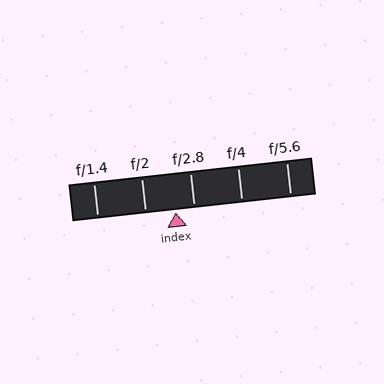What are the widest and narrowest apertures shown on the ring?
The widest aperture shown is f/1.4 and the narrowest is f/5.6.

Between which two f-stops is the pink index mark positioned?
The index mark is between f/2 and f/2.8.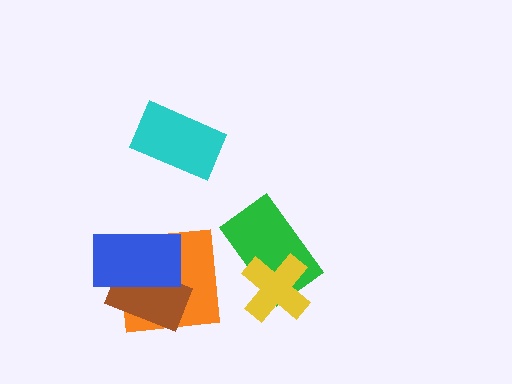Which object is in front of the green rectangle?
The yellow cross is in front of the green rectangle.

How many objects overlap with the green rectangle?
1 object overlaps with the green rectangle.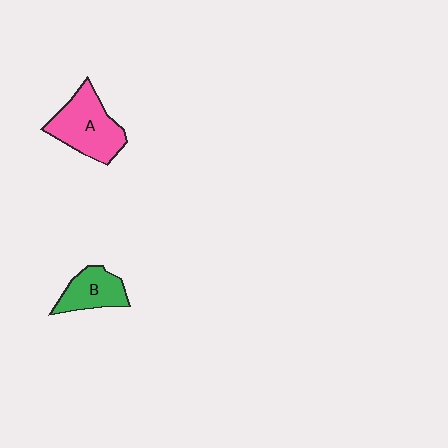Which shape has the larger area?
Shape A (pink).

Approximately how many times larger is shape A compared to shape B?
Approximately 1.5 times.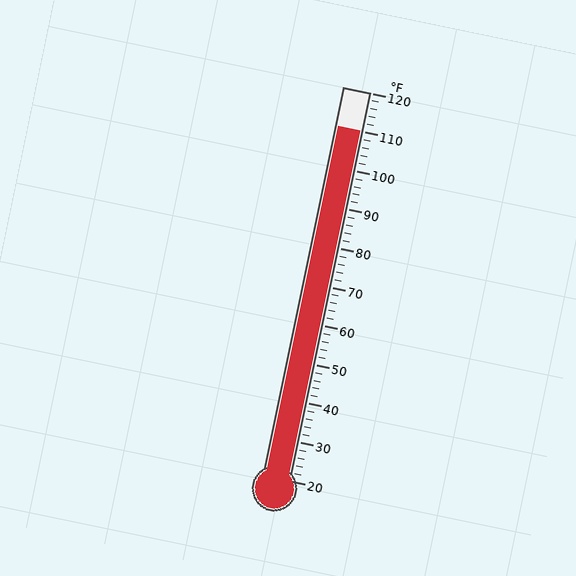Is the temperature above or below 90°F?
The temperature is above 90°F.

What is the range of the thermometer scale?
The thermometer scale ranges from 20°F to 120°F.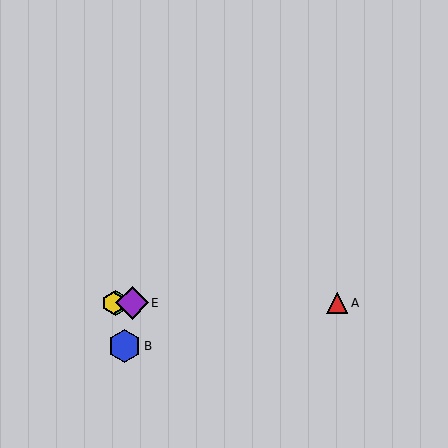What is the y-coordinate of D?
Object D is at y≈303.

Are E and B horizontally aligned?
No, E is at y≈303 and B is at y≈346.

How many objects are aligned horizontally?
4 objects (A, C, D, E) are aligned horizontally.